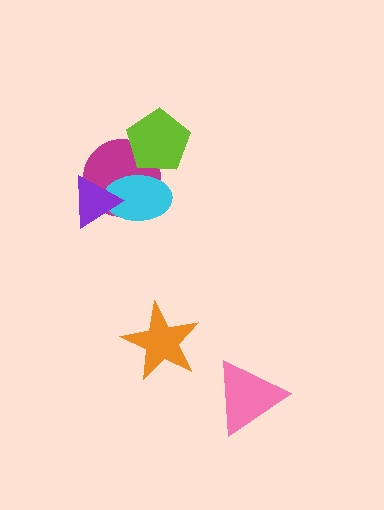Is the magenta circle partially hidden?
Yes, it is partially covered by another shape.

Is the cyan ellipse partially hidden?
Yes, it is partially covered by another shape.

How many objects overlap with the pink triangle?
0 objects overlap with the pink triangle.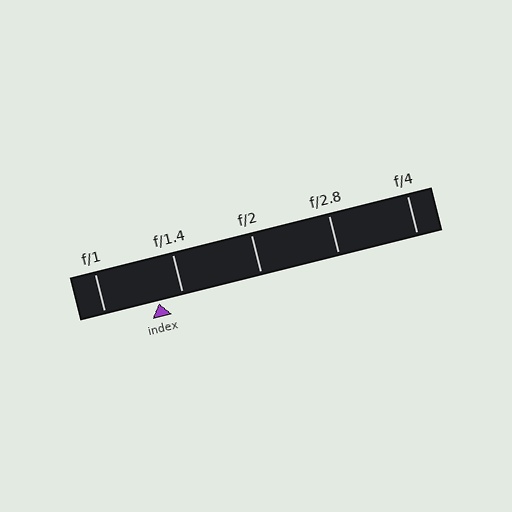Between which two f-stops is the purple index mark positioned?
The index mark is between f/1 and f/1.4.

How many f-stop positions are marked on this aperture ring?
There are 5 f-stop positions marked.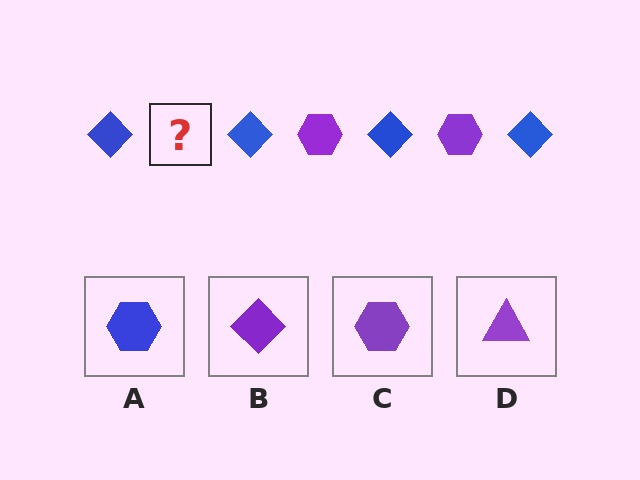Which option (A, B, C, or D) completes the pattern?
C.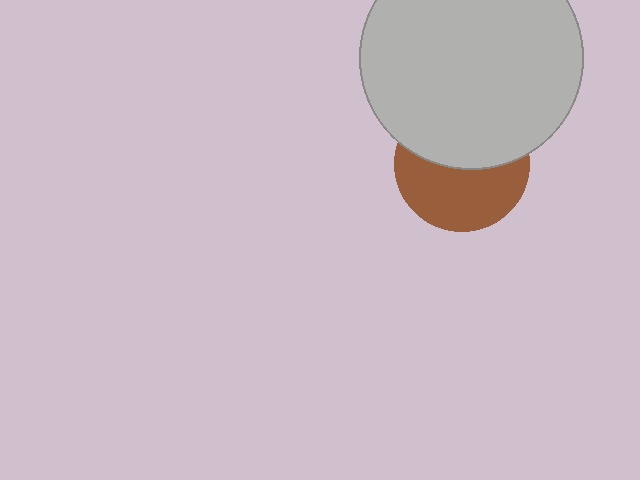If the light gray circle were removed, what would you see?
You would see the complete brown circle.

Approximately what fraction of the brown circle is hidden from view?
Roughly 49% of the brown circle is hidden behind the light gray circle.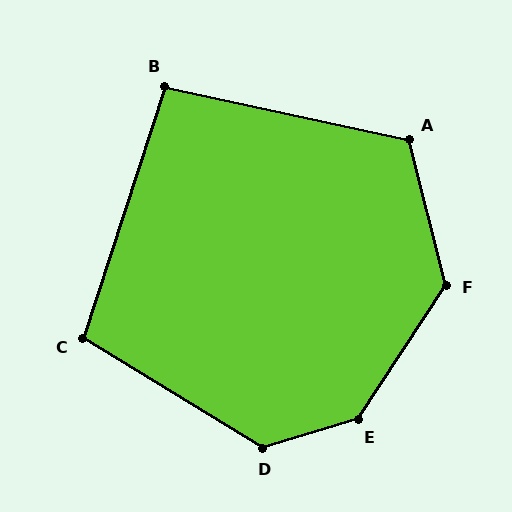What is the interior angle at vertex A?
Approximately 116 degrees (obtuse).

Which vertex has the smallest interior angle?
B, at approximately 96 degrees.